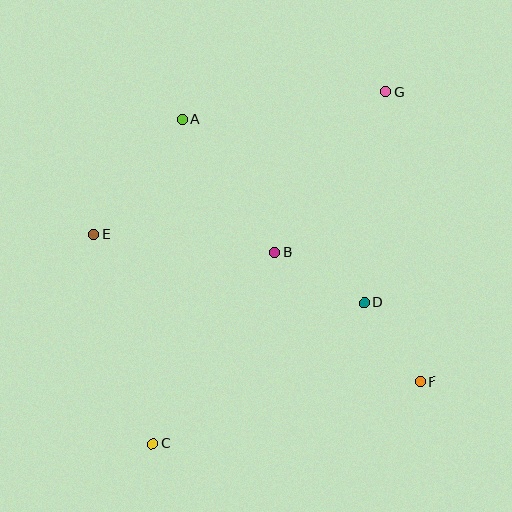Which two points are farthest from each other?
Points C and G are farthest from each other.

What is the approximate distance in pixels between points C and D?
The distance between C and D is approximately 254 pixels.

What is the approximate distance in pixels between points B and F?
The distance between B and F is approximately 194 pixels.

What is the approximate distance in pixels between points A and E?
The distance between A and E is approximately 146 pixels.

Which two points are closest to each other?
Points D and F are closest to each other.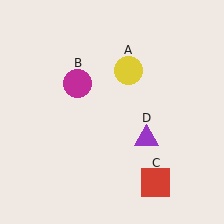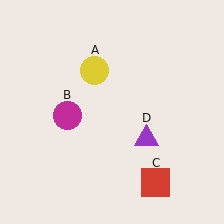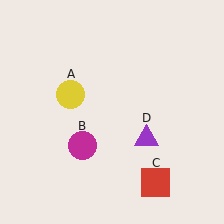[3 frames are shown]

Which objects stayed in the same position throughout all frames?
Red square (object C) and purple triangle (object D) remained stationary.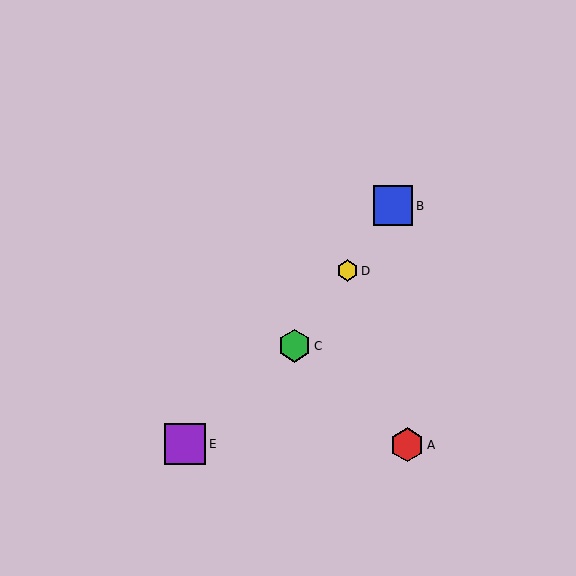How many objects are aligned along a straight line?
3 objects (B, C, D) are aligned along a straight line.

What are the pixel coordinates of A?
Object A is at (407, 445).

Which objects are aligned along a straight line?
Objects B, C, D are aligned along a straight line.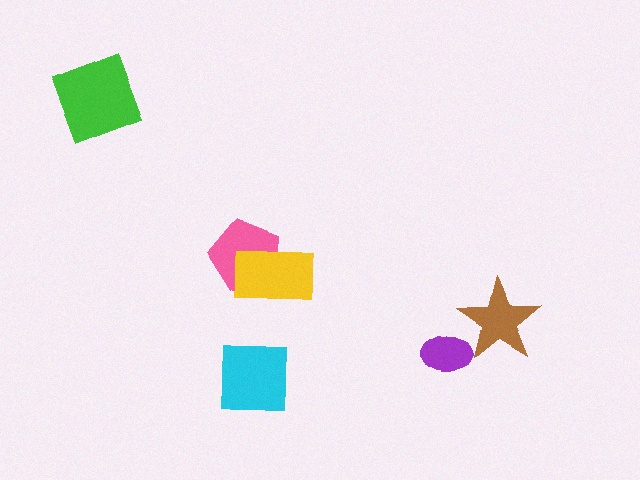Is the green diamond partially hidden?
No, no other shape covers it.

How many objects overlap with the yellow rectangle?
1 object overlaps with the yellow rectangle.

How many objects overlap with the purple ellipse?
1 object overlaps with the purple ellipse.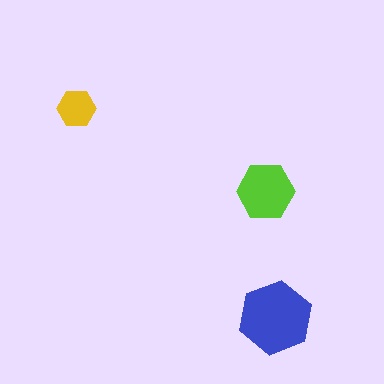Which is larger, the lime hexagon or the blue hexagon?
The blue one.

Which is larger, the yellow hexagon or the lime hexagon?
The lime one.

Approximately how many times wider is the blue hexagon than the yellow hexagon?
About 2 times wider.